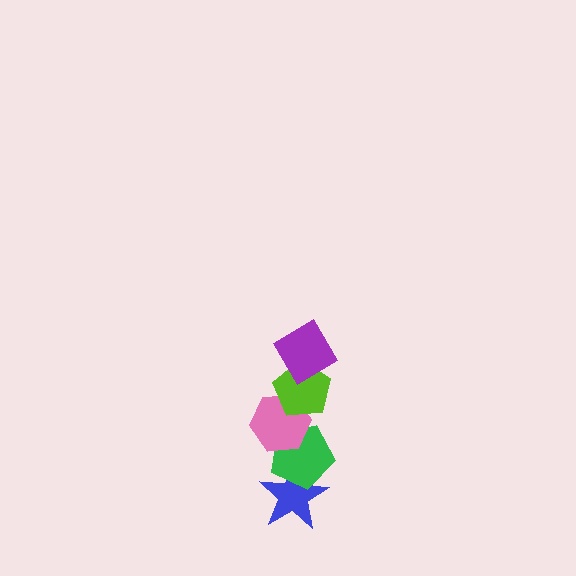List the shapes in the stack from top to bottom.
From top to bottom: the purple diamond, the lime pentagon, the pink hexagon, the green pentagon, the blue star.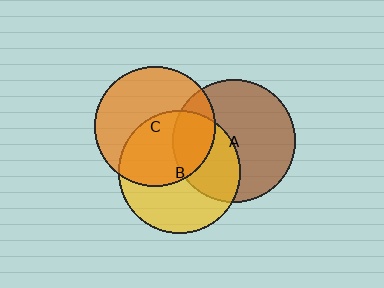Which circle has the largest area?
Circle A (brown).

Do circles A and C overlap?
Yes.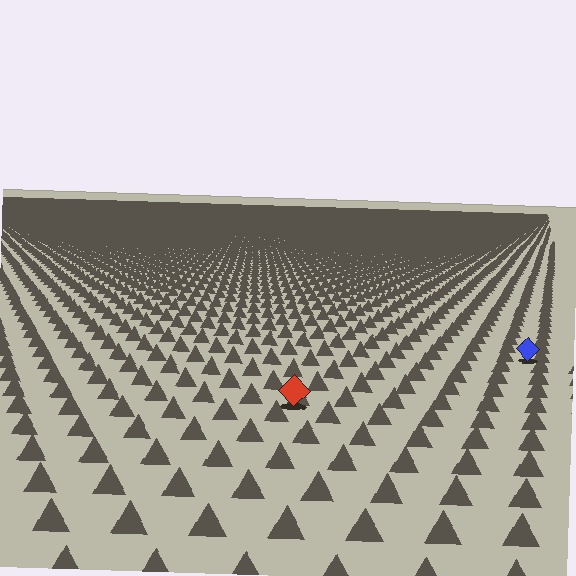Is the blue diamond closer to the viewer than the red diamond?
No. The red diamond is closer — you can tell from the texture gradient: the ground texture is coarser near it.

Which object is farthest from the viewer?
The blue diamond is farthest from the viewer. It appears smaller and the ground texture around it is denser.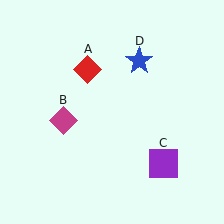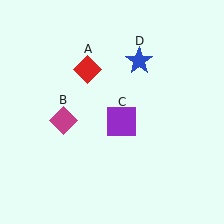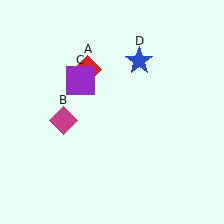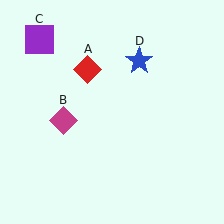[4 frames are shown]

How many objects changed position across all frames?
1 object changed position: purple square (object C).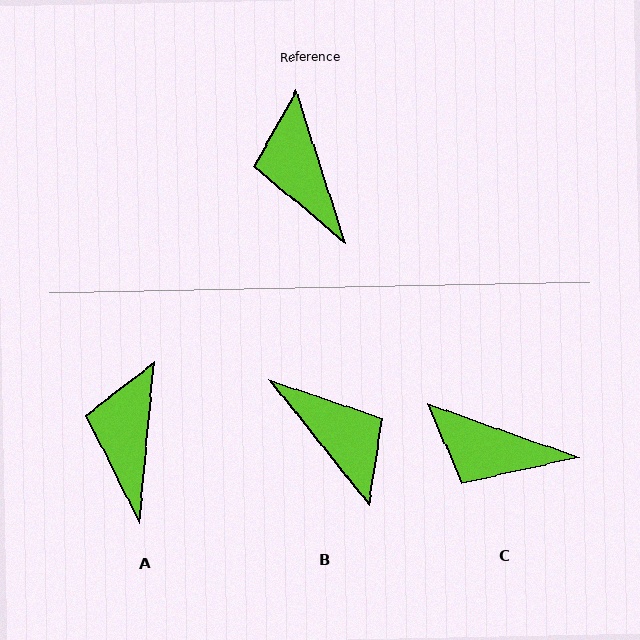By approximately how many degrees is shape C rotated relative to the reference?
Approximately 52 degrees counter-clockwise.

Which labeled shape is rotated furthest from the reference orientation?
B, about 159 degrees away.